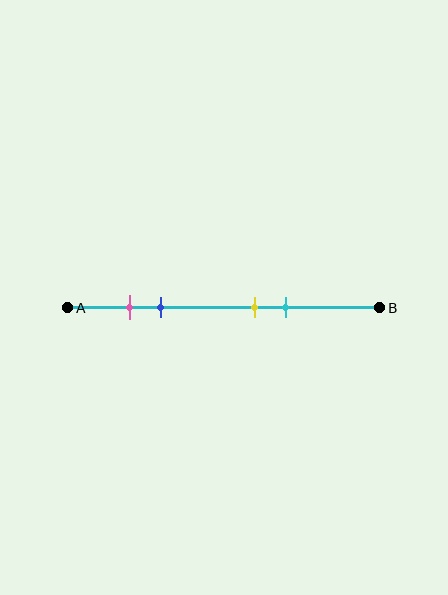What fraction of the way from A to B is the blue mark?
The blue mark is approximately 30% (0.3) of the way from A to B.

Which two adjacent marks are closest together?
The pink and blue marks are the closest adjacent pair.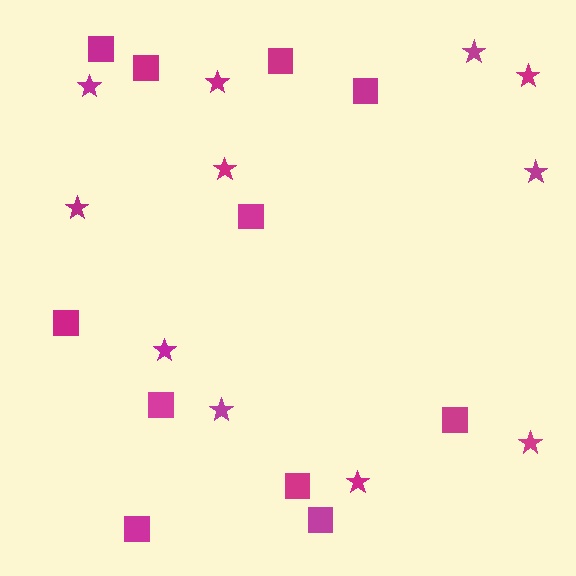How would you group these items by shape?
There are 2 groups: one group of squares (11) and one group of stars (11).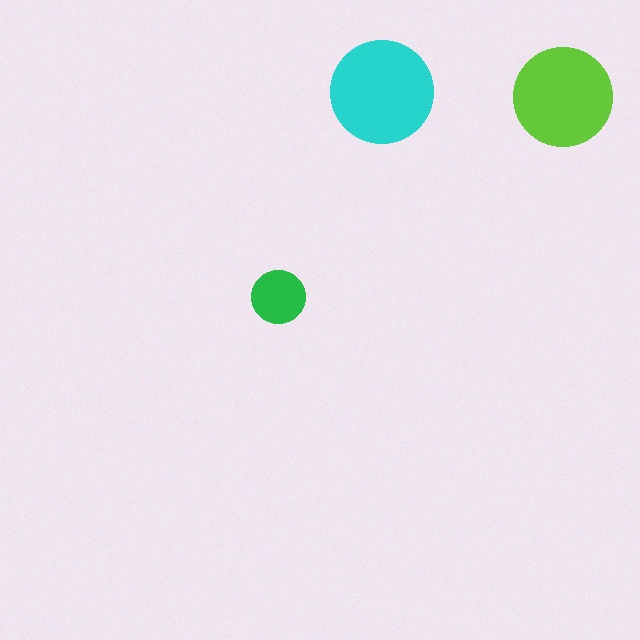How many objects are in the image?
There are 3 objects in the image.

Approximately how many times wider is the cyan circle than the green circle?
About 2 times wider.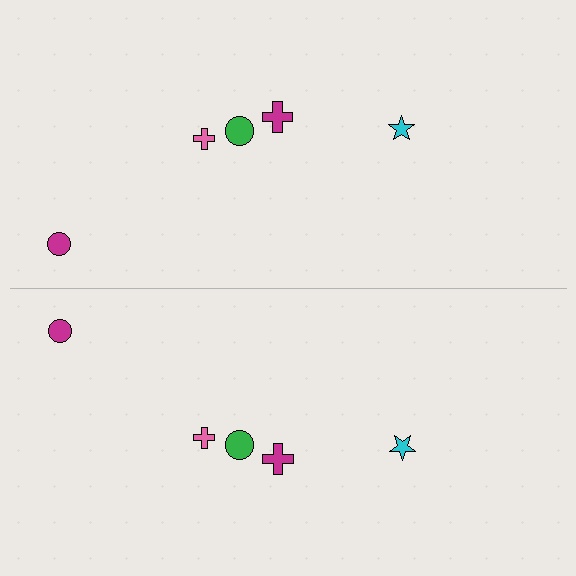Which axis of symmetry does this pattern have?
The pattern has a horizontal axis of symmetry running through the center of the image.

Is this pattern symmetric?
Yes, this pattern has bilateral (reflection) symmetry.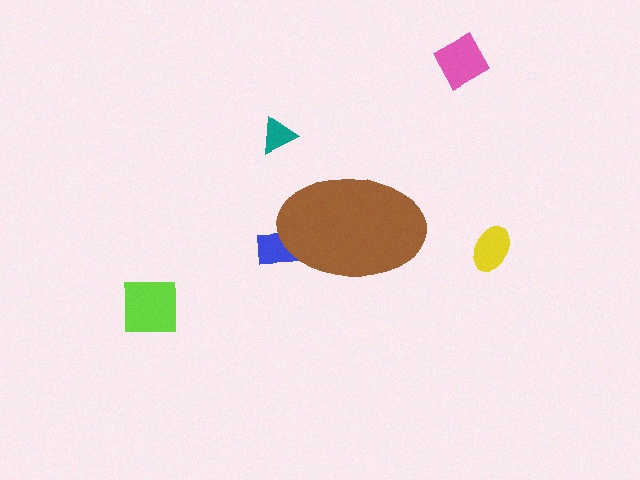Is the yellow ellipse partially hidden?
No, the yellow ellipse is fully visible.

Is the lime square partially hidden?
No, the lime square is fully visible.